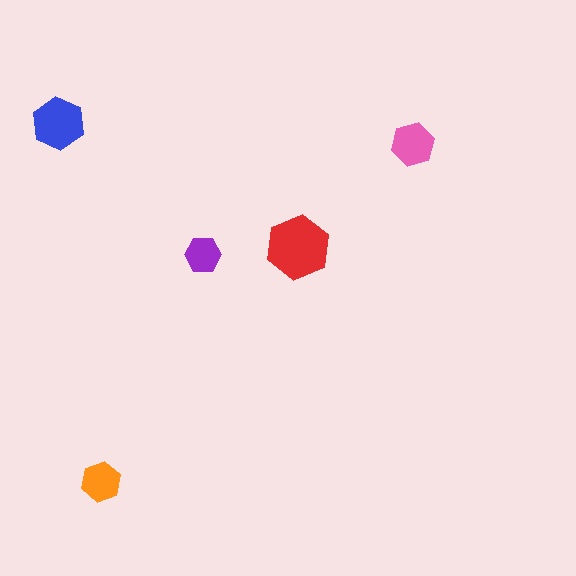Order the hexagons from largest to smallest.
the red one, the blue one, the pink one, the orange one, the purple one.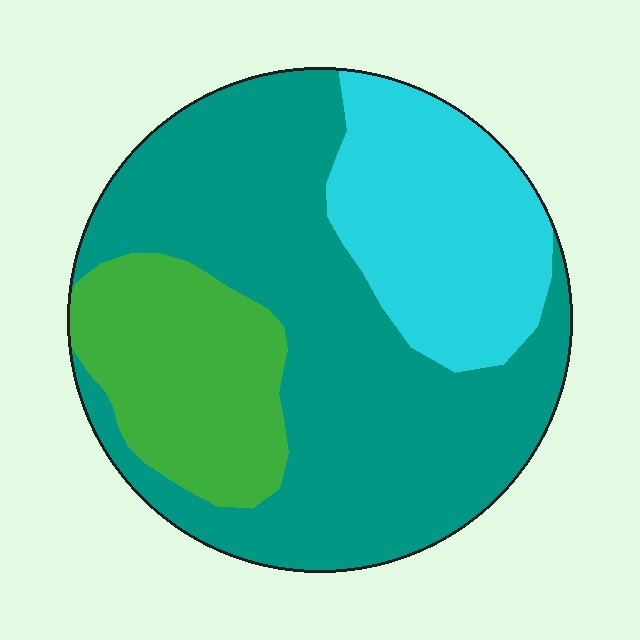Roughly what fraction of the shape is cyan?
Cyan takes up about one quarter (1/4) of the shape.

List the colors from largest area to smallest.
From largest to smallest: teal, cyan, green.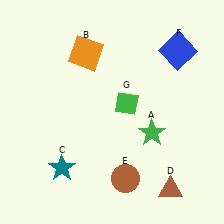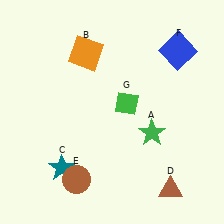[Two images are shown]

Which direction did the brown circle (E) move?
The brown circle (E) moved left.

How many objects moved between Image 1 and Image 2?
1 object moved between the two images.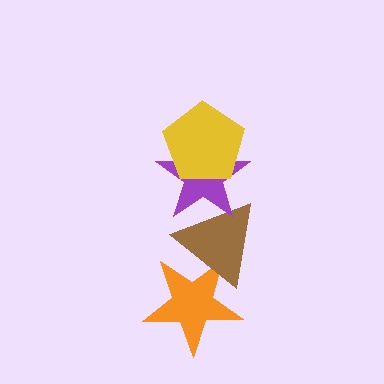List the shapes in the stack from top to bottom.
From top to bottom: the yellow pentagon, the purple star, the brown triangle, the orange star.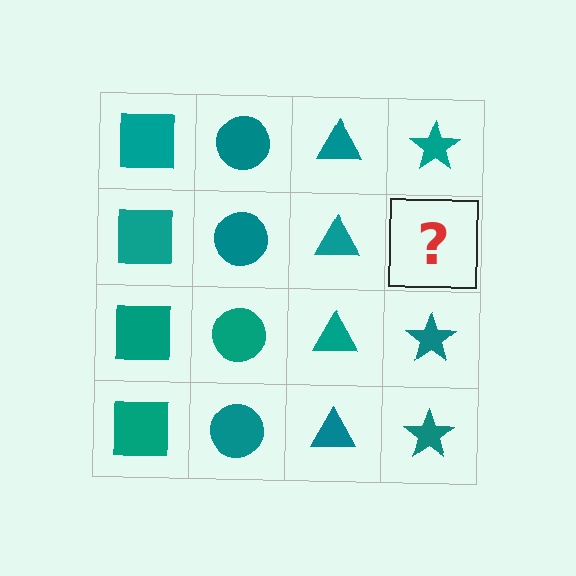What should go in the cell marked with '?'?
The missing cell should contain a teal star.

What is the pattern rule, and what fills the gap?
The rule is that each column has a consistent shape. The gap should be filled with a teal star.